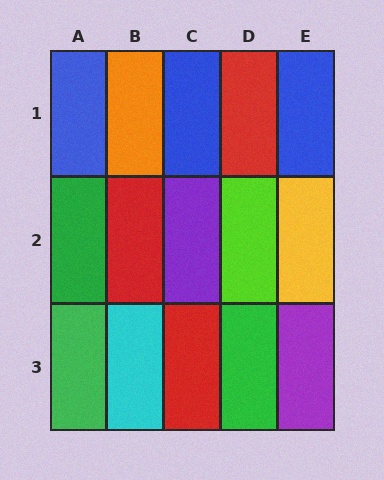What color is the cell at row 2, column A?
Green.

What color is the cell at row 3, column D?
Green.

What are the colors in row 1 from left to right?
Blue, orange, blue, red, blue.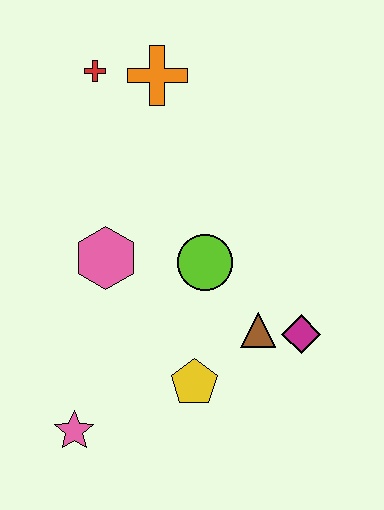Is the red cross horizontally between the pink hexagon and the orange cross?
No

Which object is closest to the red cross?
The orange cross is closest to the red cross.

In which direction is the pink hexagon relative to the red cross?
The pink hexagon is below the red cross.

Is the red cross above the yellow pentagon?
Yes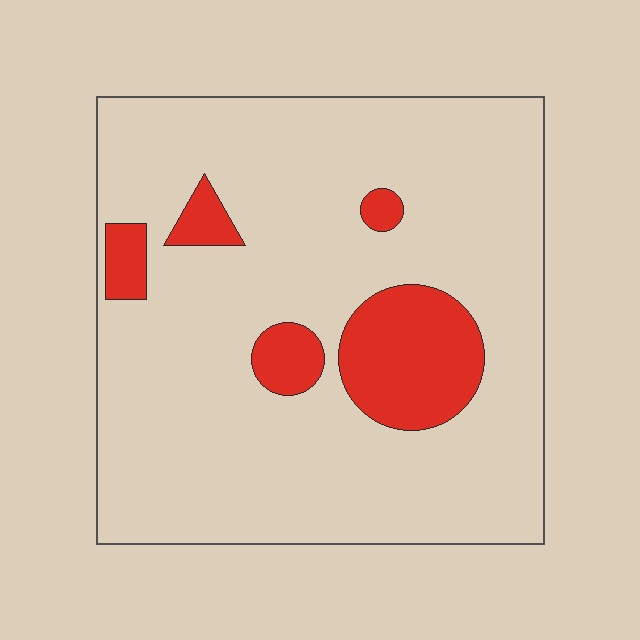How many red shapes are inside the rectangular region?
5.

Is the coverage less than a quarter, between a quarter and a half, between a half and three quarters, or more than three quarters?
Less than a quarter.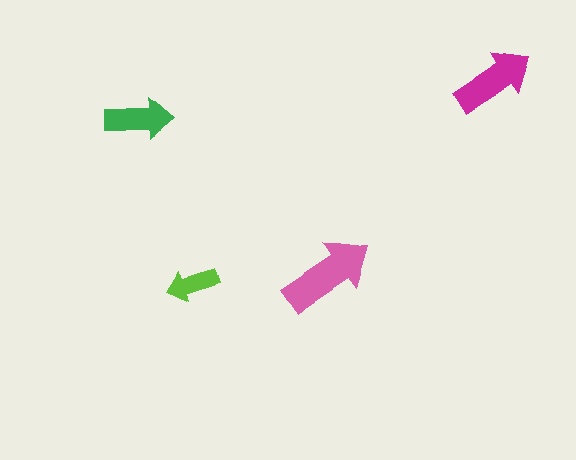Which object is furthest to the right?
The magenta arrow is rightmost.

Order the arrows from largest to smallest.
the pink one, the magenta one, the green one, the lime one.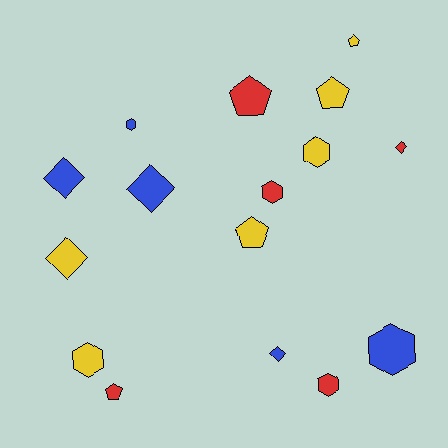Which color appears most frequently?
Yellow, with 6 objects.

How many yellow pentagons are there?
There are 3 yellow pentagons.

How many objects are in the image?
There are 16 objects.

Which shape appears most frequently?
Hexagon, with 6 objects.